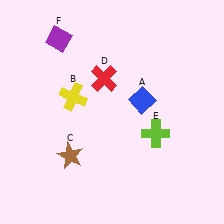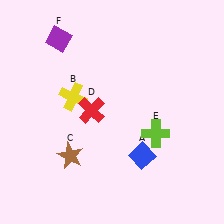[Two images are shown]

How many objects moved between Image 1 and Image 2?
2 objects moved between the two images.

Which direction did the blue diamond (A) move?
The blue diamond (A) moved down.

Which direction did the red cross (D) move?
The red cross (D) moved down.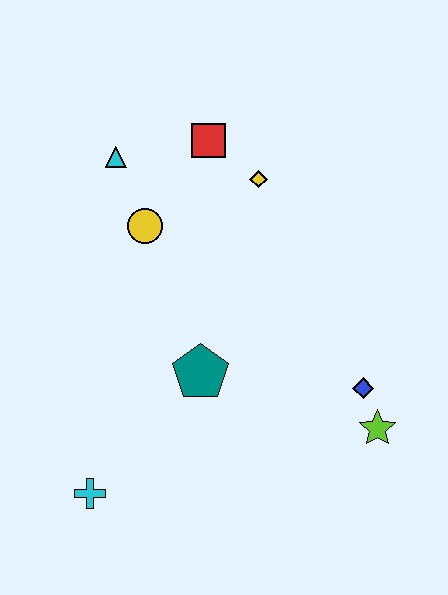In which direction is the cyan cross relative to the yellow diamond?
The cyan cross is below the yellow diamond.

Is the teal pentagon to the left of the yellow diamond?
Yes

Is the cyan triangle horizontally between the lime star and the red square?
No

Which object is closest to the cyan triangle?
The yellow circle is closest to the cyan triangle.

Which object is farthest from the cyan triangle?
The lime star is farthest from the cyan triangle.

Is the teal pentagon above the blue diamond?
Yes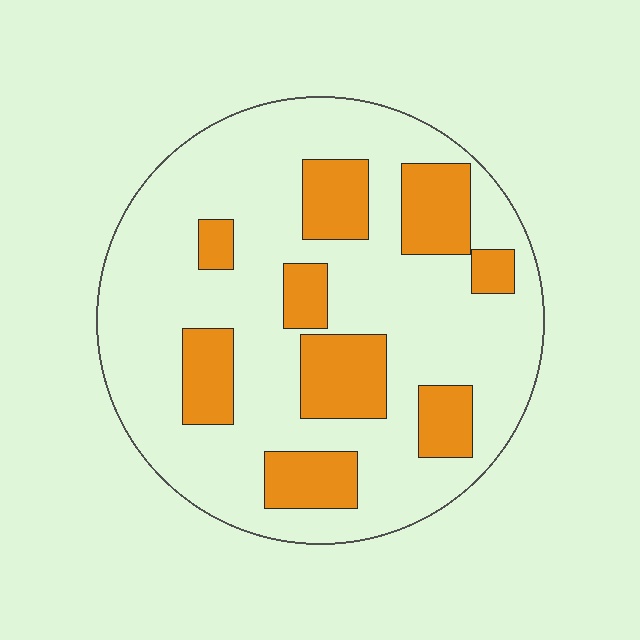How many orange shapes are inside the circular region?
9.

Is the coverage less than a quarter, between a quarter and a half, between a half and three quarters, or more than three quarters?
Between a quarter and a half.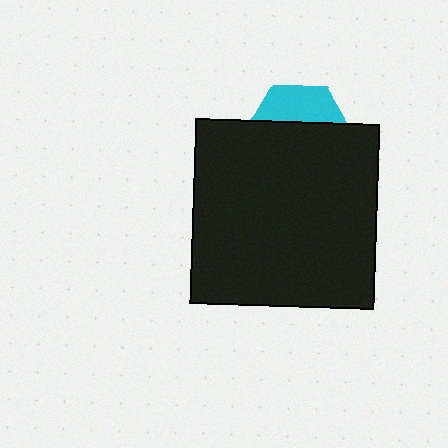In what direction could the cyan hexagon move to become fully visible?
The cyan hexagon could move up. That would shift it out from behind the black square entirely.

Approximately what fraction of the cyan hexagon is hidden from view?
Roughly 64% of the cyan hexagon is hidden behind the black square.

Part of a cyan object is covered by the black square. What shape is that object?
It is a hexagon.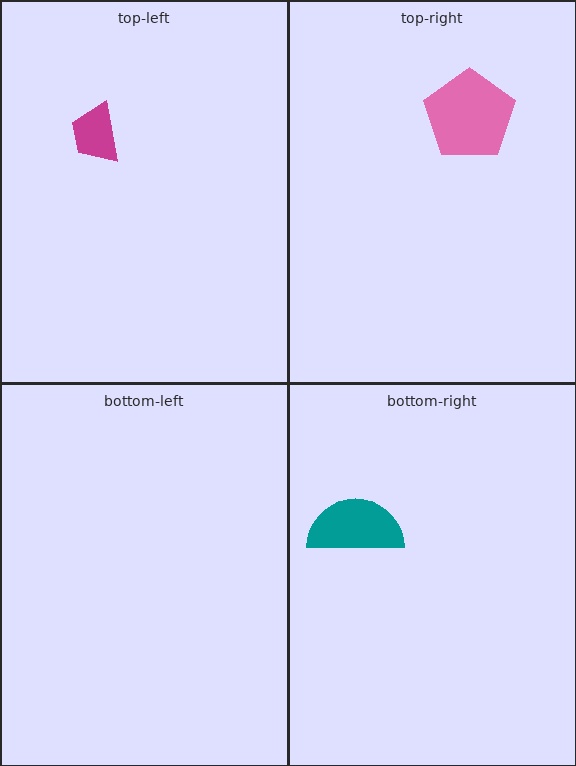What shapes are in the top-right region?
The pink pentagon.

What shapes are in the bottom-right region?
The teal semicircle.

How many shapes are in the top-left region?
1.